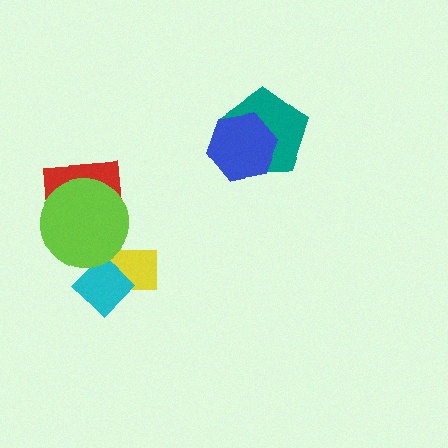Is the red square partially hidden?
Yes, it is partially covered by another shape.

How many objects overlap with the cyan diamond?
2 objects overlap with the cyan diamond.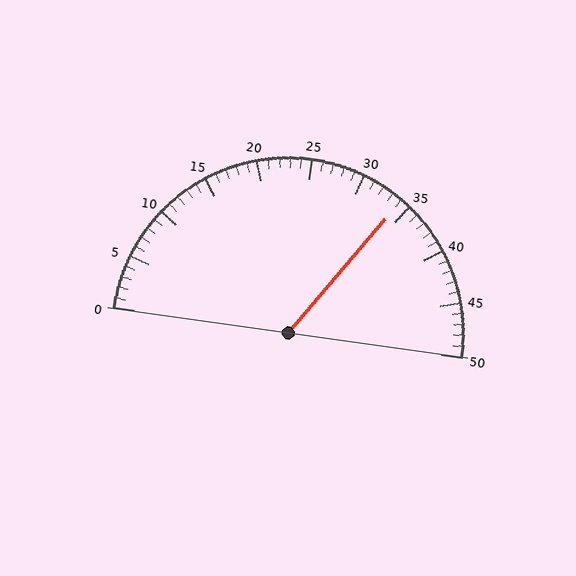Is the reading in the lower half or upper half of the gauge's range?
The reading is in the upper half of the range (0 to 50).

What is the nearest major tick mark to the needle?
The nearest major tick mark is 35.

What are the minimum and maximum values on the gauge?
The gauge ranges from 0 to 50.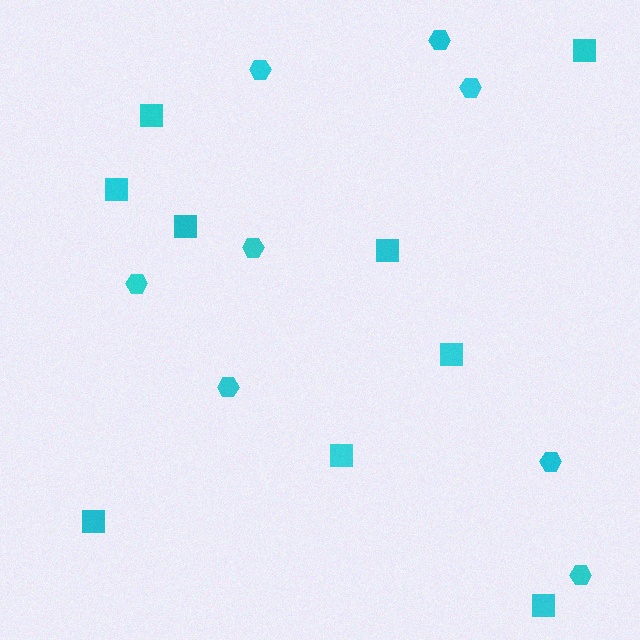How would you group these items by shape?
There are 2 groups: one group of squares (9) and one group of hexagons (8).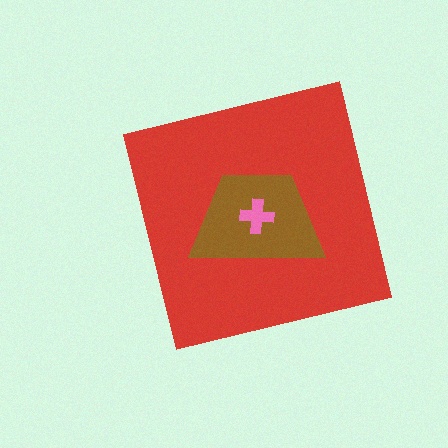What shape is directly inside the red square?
The brown trapezoid.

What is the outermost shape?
The red square.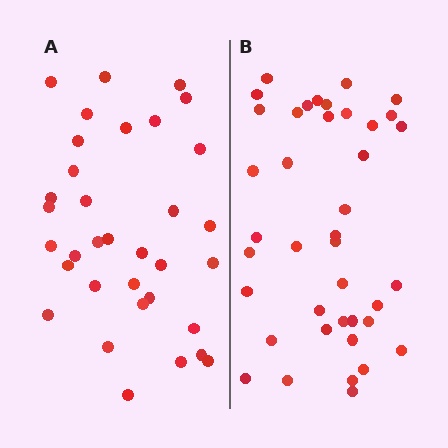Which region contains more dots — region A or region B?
Region B (the right region) has more dots.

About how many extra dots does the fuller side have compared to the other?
Region B has about 6 more dots than region A.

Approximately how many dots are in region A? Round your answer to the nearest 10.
About 30 dots. (The exact count is 34, which rounds to 30.)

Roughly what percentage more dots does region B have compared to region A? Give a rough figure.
About 20% more.